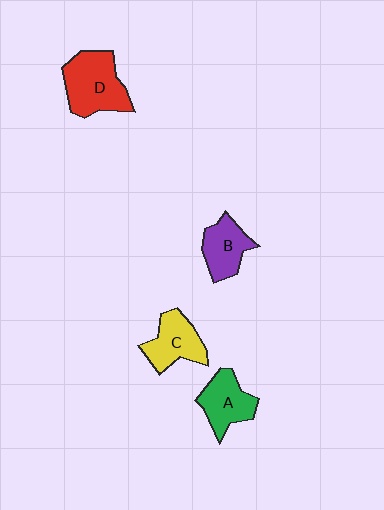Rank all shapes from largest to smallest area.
From largest to smallest: D (red), C (yellow), A (green), B (purple).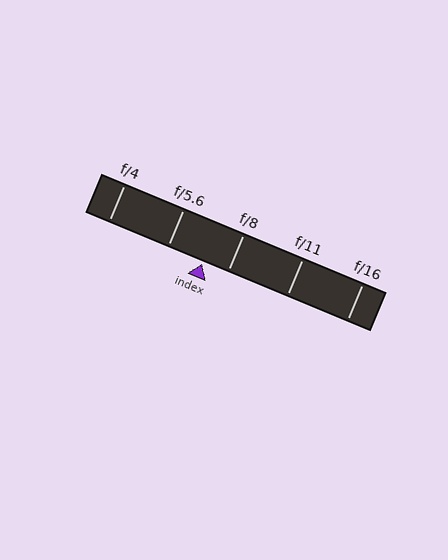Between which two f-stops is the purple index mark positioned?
The index mark is between f/5.6 and f/8.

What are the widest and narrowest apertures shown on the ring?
The widest aperture shown is f/4 and the narrowest is f/16.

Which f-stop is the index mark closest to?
The index mark is closest to f/8.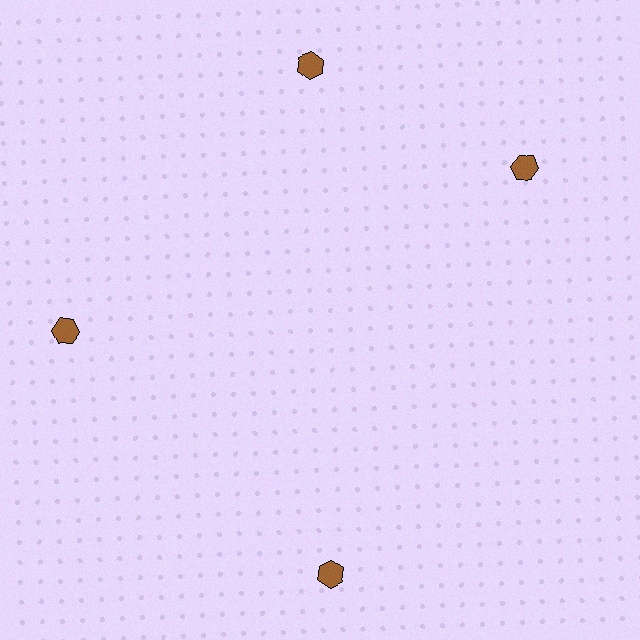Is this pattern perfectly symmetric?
No. The 4 brown hexagons are arranged in a ring, but one element near the 3 o'clock position is rotated out of alignment along the ring, breaking the 4-fold rotational symmetry.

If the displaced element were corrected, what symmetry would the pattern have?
It would have 4-fold rotational symmetry — the pattern would map onto itself every 90 degrees.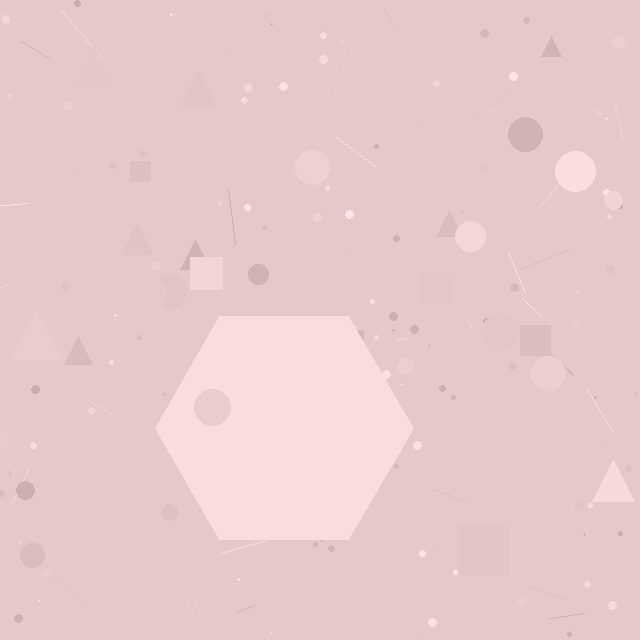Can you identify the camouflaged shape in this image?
The camouflaged shape is a hexagon.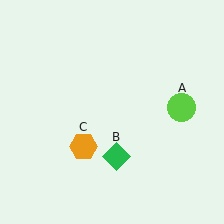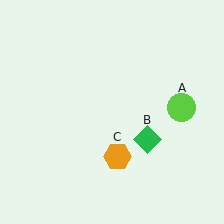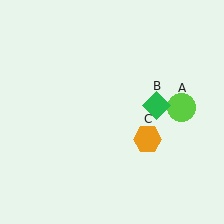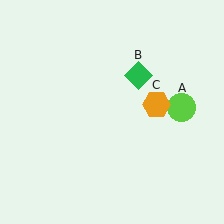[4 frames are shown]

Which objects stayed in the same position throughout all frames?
Lime circle (object A) remained stationary.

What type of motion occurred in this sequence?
The green diamond (object B), orange hexagon (object C) rotated counterclockwise around the center of the scene.